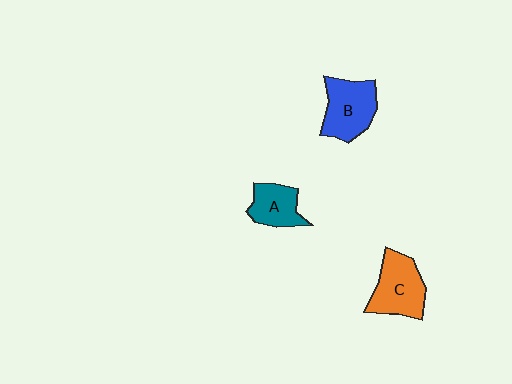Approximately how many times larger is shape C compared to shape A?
Approximately 1.5 times.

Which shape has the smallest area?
Shape A (teal).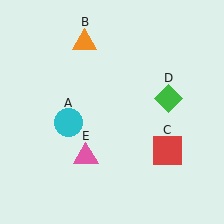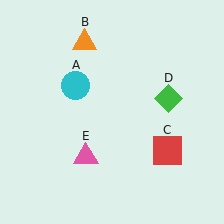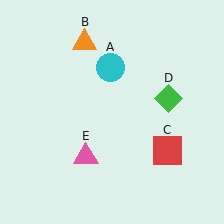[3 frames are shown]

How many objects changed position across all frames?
1 object changed position: cyan circle (object A).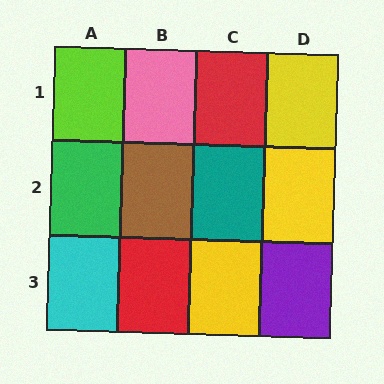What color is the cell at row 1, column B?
Pink.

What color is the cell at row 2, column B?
Brown.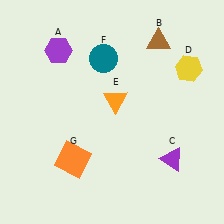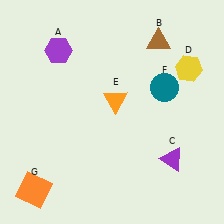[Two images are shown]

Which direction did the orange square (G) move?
The orange square (G) moved left.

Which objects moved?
The objects that moved are: the teal circle (F), the orange square (G).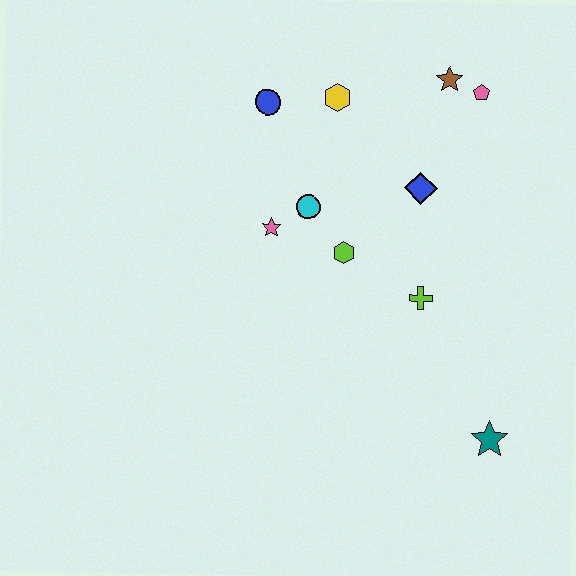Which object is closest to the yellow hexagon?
The blue circle is closest to the yellow hexagon.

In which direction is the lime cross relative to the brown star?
The lime cross is below the brown star.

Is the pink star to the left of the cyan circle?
Yes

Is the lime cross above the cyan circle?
No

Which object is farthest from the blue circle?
The teal star is farthest from the blue circle.